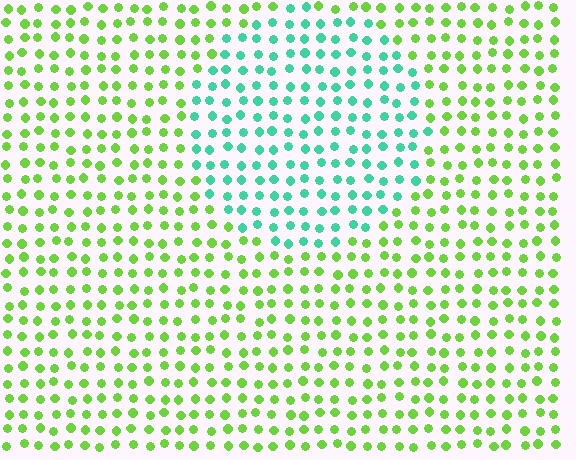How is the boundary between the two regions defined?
The boundary is defined purely by a slight shift in hue (about 58 degrees). Spacing, size, and orientation are identical on both sides.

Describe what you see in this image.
The image is filled with small lime elements in a uniform arrangement. A circle-shaped region is visible where the elements are tinted to a slightly different hue, forming a subtle color boundary.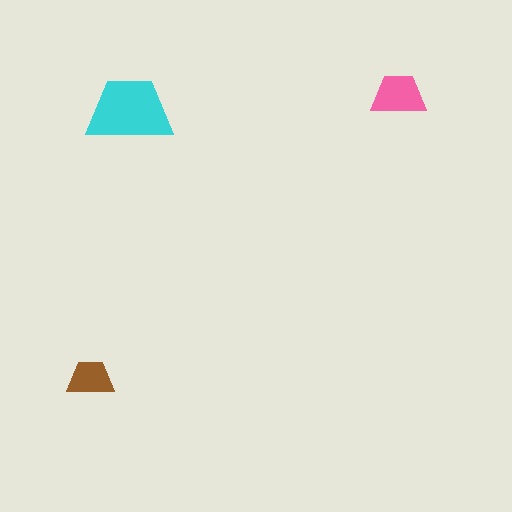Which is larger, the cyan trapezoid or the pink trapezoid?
The cyan one.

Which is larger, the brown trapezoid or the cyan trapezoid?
The cyan one.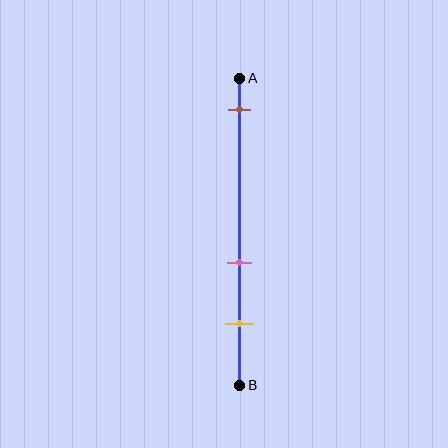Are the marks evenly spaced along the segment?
No, the marks are not evenly spaced.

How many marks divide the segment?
There are 3 marks dividing the segment.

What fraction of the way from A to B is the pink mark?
The pink mark is approximately 60% (0.6) of the way from A to B.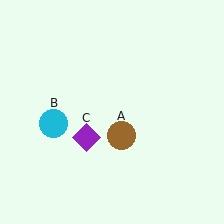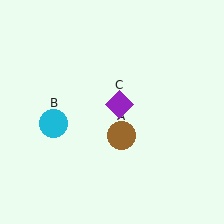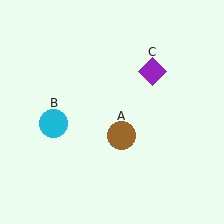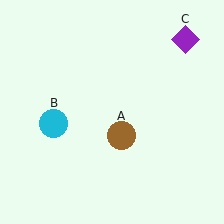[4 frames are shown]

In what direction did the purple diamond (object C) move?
The purple diamond (object C) moved up and to the right.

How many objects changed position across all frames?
1 object changed position: purple diamond (object C).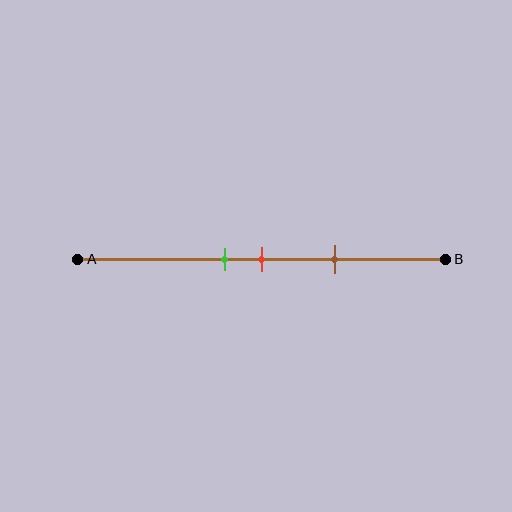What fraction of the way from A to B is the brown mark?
The brown mark is approximately 70% (0.7) of the way from A to B.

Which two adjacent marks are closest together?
The green and red marks are the closest adjacent pair.